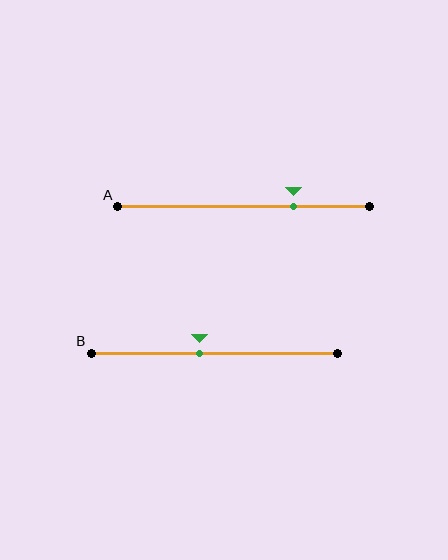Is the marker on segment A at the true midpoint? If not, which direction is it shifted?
No, the marker on segment A is shifted to the right by about 20% of the segment length.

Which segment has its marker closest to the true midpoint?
Segment B has its marker closest to the true midpoint.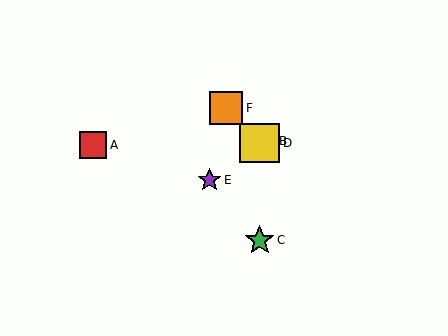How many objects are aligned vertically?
3 objects (B, C, D) are aligned vertically.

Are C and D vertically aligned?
Yes, both are at x≈260.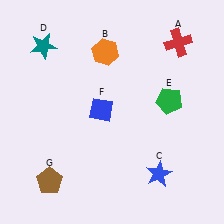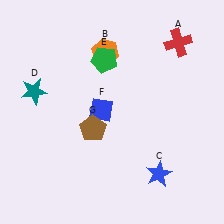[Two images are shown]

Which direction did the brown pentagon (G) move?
The brown pentagon (G) moved up.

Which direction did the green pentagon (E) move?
The green pentagon (E) moved left.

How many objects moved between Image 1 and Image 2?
3 objects moved between the two images.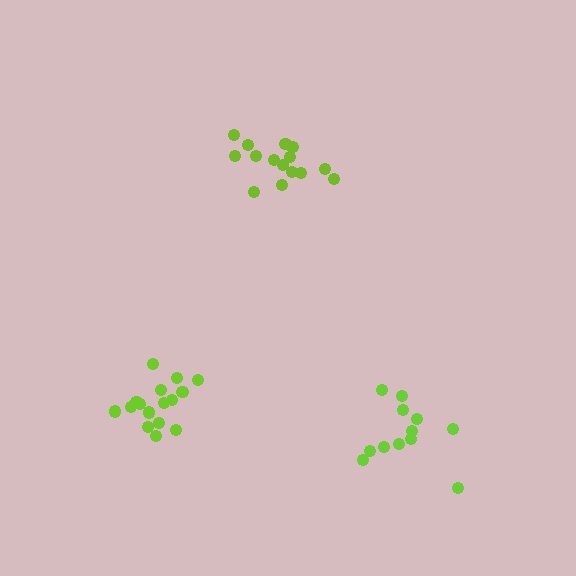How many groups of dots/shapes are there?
There are 3 groups.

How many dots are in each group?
Group 1: 12 dots, Group 2: 16 dots, Group 3: 15 dots (43 total).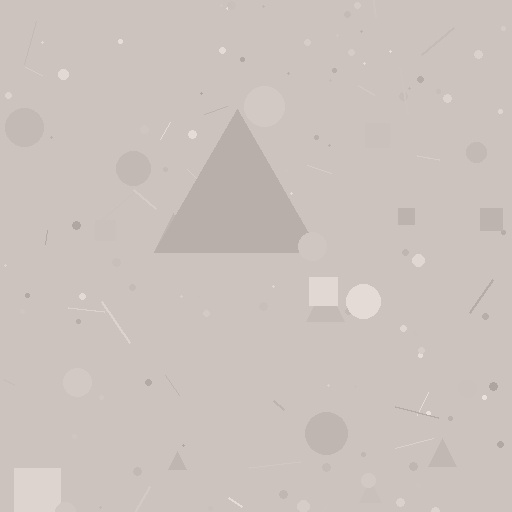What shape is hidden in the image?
A triangle is hidden in the image.